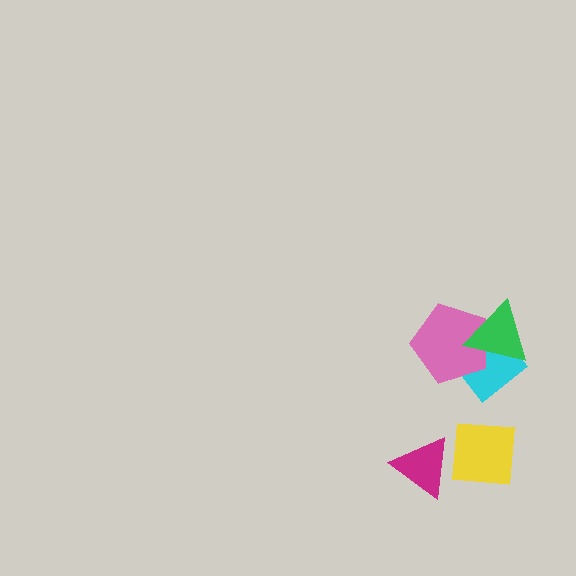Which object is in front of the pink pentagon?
The green triangle is in front of the pink pentagon.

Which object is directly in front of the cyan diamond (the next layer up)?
The pink pentagon is directly in front of the cyan diamond.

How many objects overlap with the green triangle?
2 objects overlap with the green triangle.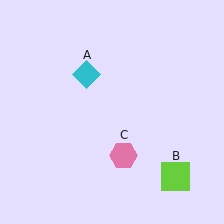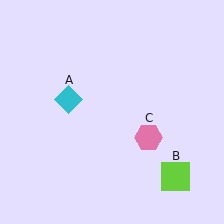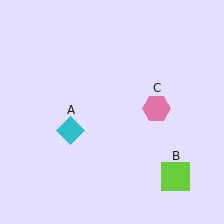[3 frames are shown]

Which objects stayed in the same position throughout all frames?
Lime square (object B) remained stationary.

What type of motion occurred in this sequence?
The cyan diamond (object A), pink hexagon (object C) rotated counterclockwise around the center of the scene.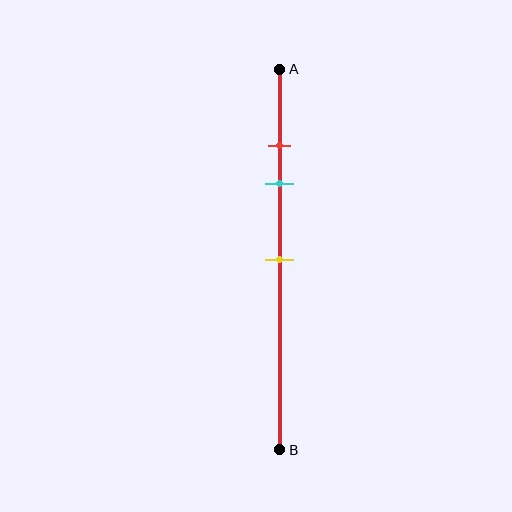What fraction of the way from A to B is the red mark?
The red mark is approximately 20% (0.2) of the way from A to B.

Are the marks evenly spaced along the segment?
No, the marks are not evenly spaced.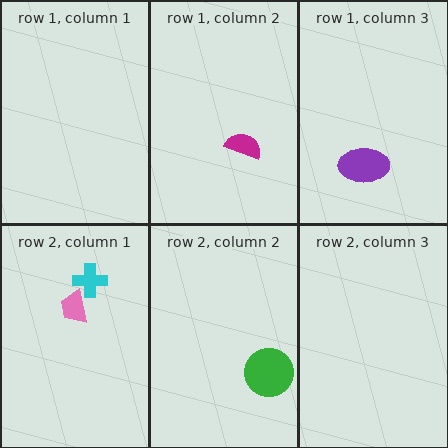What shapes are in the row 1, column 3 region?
The purple ellipse.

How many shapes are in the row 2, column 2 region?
1.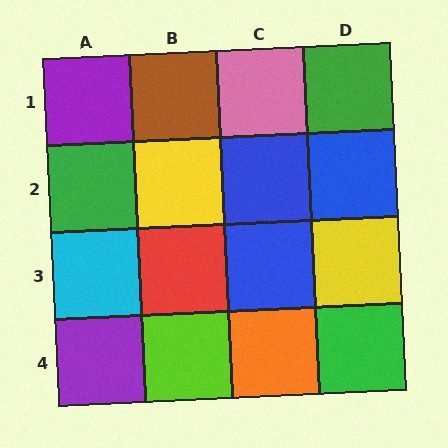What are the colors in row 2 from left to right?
Green, yellow, blue, blue.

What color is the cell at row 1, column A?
Purple.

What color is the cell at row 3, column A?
Cyan.